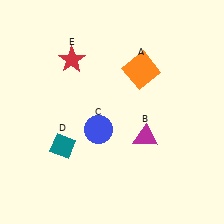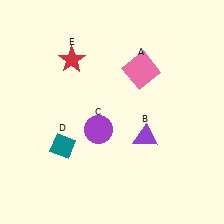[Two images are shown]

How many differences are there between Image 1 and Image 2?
There are 3 differences between the two images.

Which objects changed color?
A changed from orange to pink. B changed from magenta to purple. C changed from blue to purple.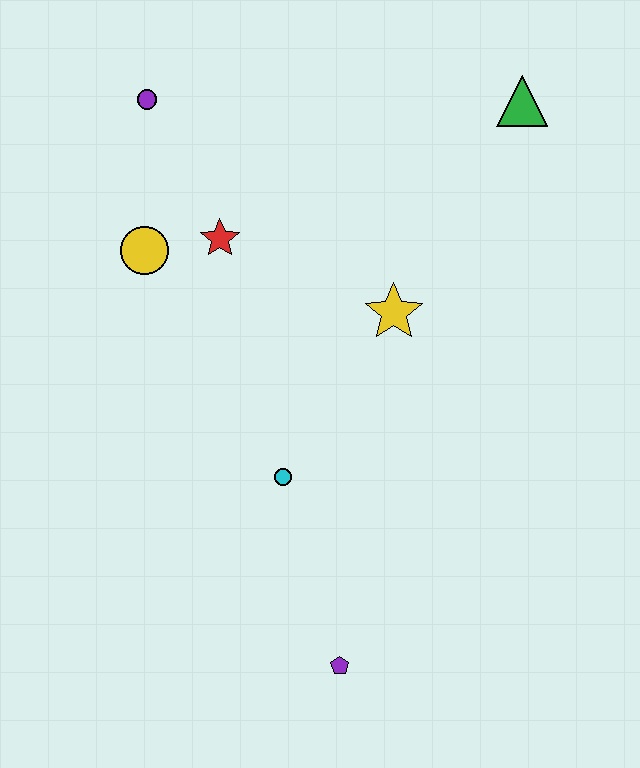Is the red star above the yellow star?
Yes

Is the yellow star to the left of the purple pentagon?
No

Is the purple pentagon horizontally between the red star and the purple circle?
No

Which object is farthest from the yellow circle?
The purple pentagon is farthest from the yellow circle.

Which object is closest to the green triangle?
The yellow star is closest to the green triangle.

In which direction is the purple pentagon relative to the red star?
The purple pentagon is below the red star.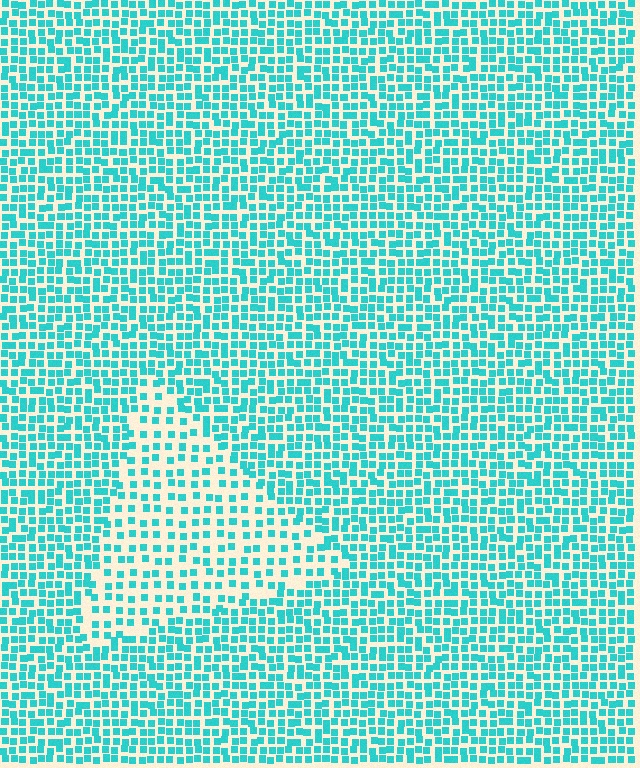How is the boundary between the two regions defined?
The boundary is defined by a change in element density (approximately 1.9x ratio). All elements are the same color, size, and shape.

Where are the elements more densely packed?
The elements are more densely packed outside the triangle boundary.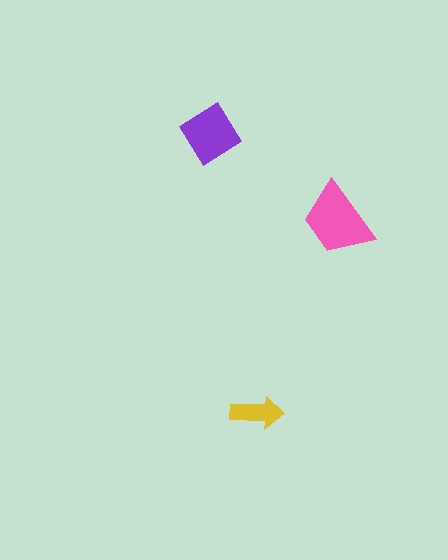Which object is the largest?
The pink trapezoid.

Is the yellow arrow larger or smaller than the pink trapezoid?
Smaller.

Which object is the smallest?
The yellow arrow.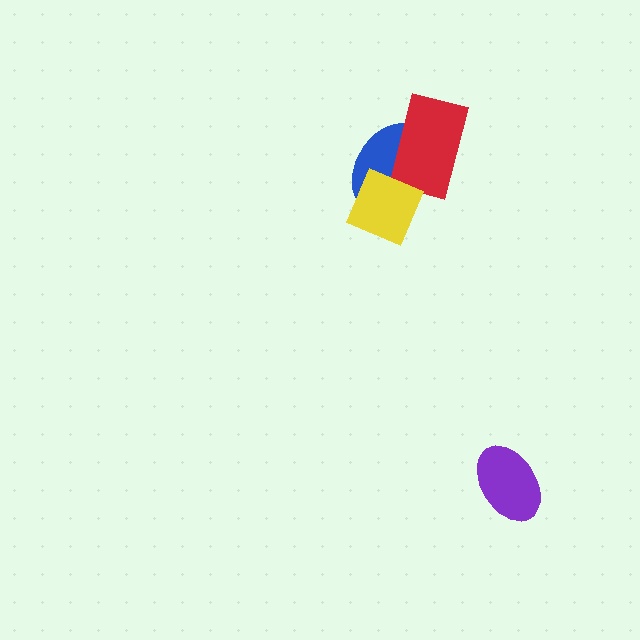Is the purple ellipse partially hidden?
No, no other shape covers it.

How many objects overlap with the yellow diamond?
2 objects overlap with the yellow diamond.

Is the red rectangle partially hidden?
Yes, it is partially covered by another shape.